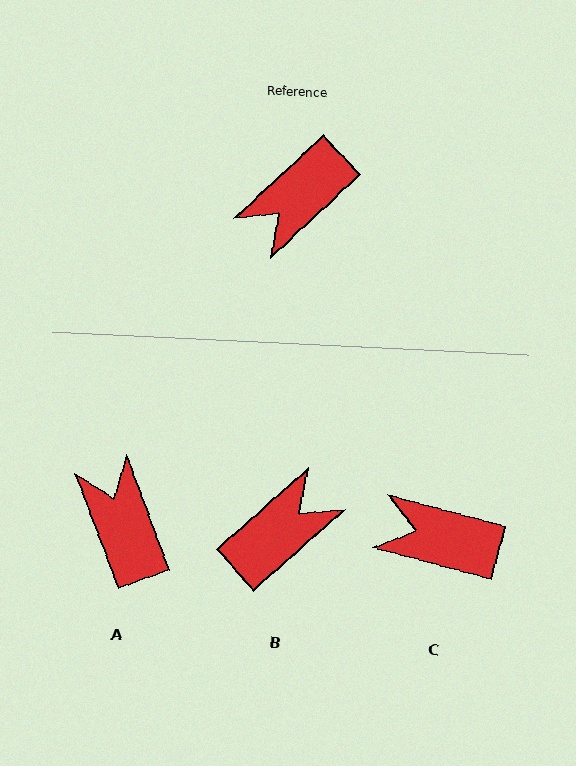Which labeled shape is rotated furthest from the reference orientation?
B, about 179 degrees away.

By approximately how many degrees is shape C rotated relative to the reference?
Approximately 58 degrees clockwise.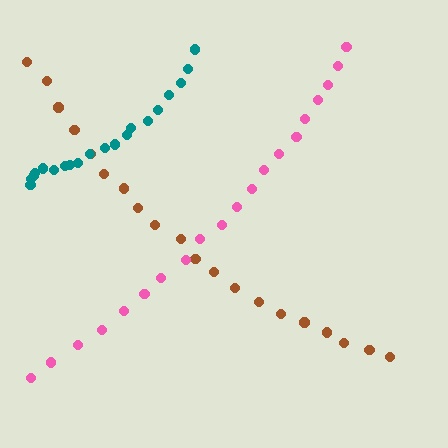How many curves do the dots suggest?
There are 3 distinct paths.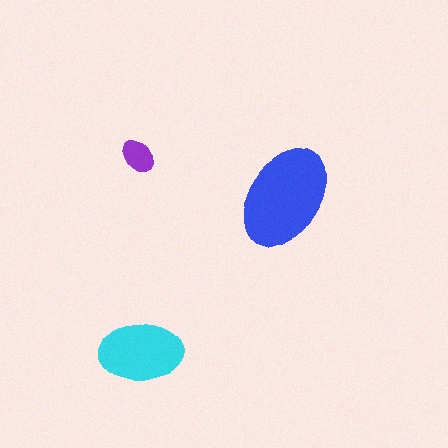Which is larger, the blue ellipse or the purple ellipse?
The blue one.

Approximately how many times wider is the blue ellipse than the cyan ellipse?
About 1.5 times wider.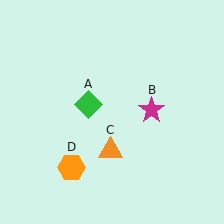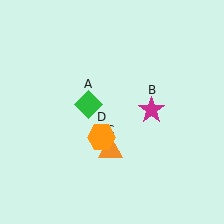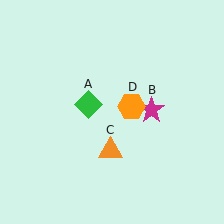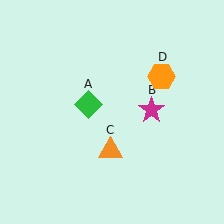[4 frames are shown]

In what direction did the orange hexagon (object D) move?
The orange hexagon (object D) moved up and to the right.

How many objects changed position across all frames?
1 object changed position: orange hexagon (object D).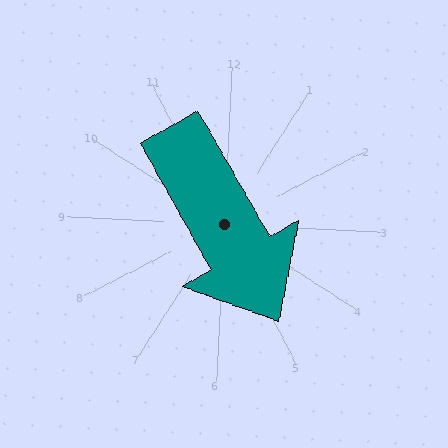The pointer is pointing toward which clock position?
Roughly 5 o'clock.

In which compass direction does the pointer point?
Southeast.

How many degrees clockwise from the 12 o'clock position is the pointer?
Approximately 148 degrees.